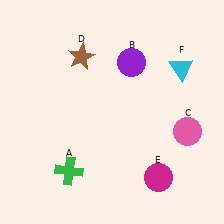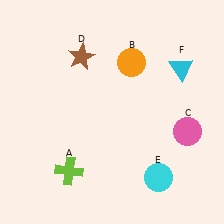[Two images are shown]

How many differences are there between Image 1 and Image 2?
There are 3 differences between the two images.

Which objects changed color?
A changed from green to lime. B changed from purple to orange. E changed from magenta to cyan.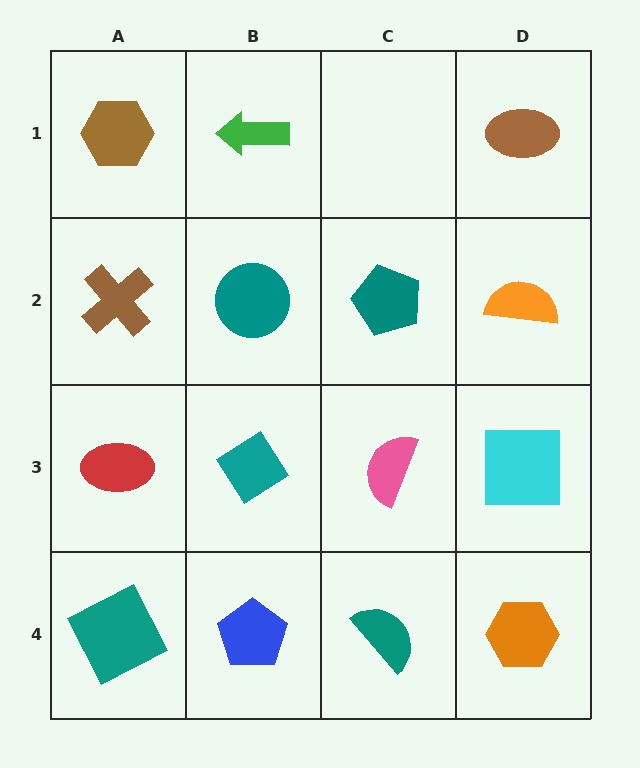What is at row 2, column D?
An orange semicircle.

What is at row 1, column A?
A brown hexagon.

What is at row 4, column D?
An orange hexagon.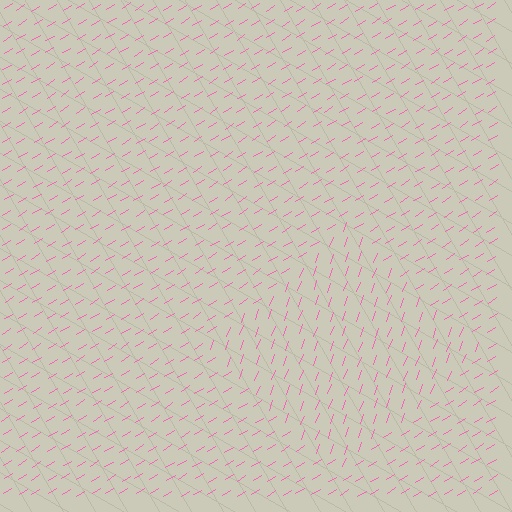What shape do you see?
I see a diamond.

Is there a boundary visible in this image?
Yes, there is a texture boundary formed by a change in line orientation.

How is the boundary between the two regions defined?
The boundary is defined purely by a change in line orientation (approximately 37 degrees difference). All lines are the same color and thickness.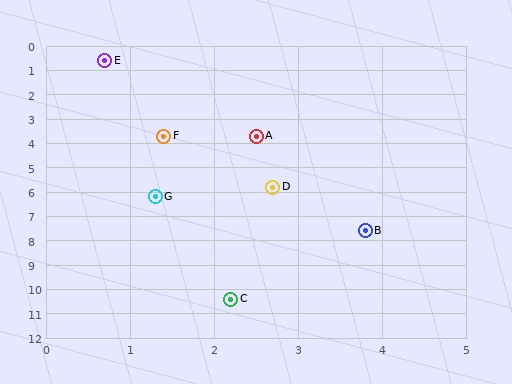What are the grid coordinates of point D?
Point D is at approximately (2.7, 5.8).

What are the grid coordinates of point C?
Point C is at approximately (2.2, 10.4).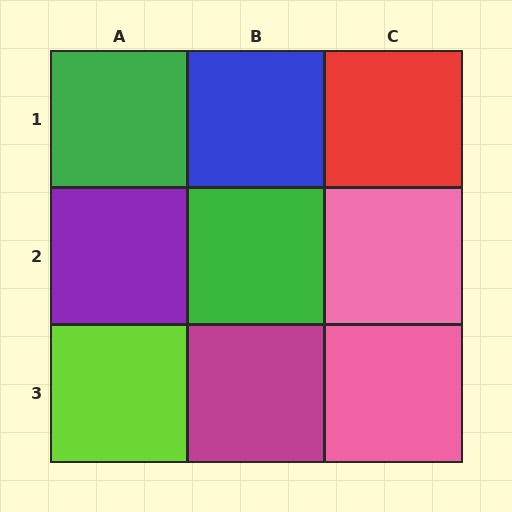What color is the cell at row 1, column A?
Green.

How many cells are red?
1 cell is red.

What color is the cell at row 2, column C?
Pink.